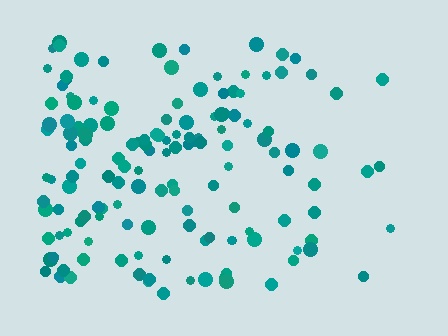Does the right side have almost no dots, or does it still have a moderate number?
Still a moderate number, just noticeably fewer than the left.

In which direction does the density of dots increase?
From right to left, with the left side densest.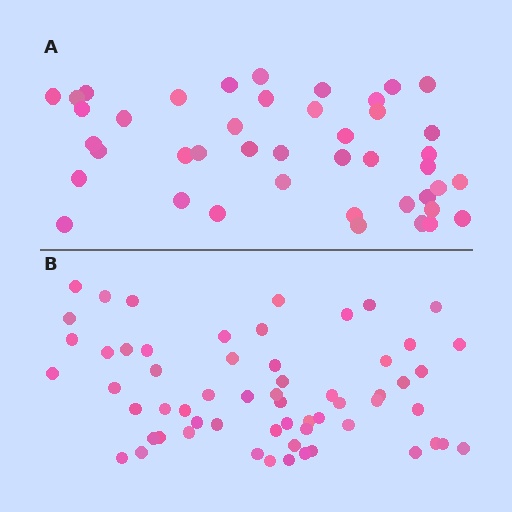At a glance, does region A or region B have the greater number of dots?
Region B (the bottom region) has more dots.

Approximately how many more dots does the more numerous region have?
Region B has approximately 15 more dots than region A.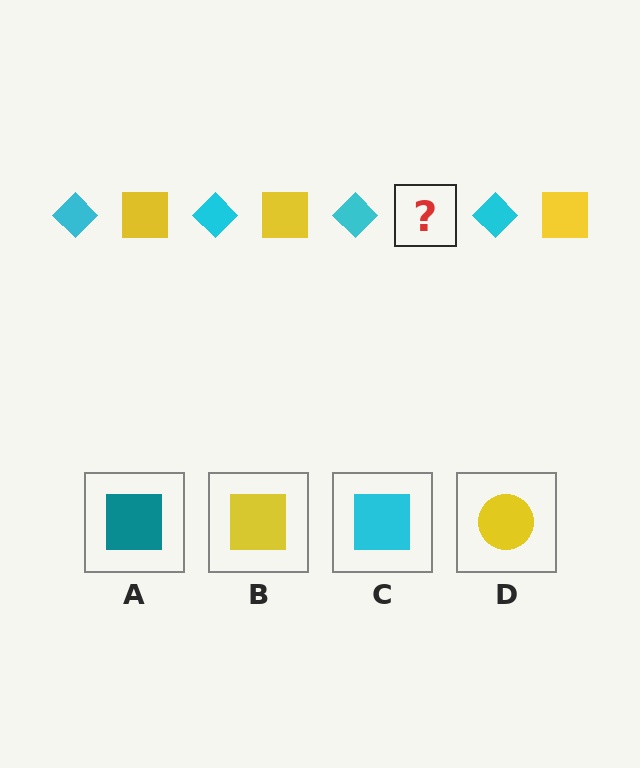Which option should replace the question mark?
Option B.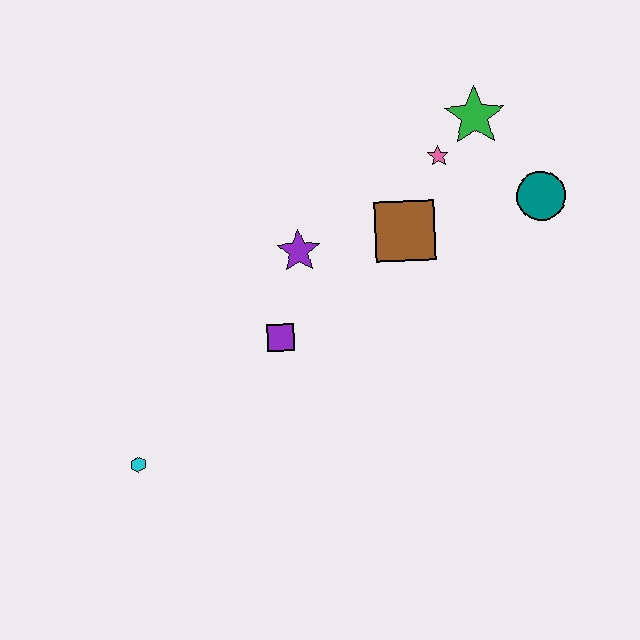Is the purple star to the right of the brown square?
No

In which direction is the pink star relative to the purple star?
The pink star is to the right of the purple star.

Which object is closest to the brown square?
The pink star is closest to the brown square.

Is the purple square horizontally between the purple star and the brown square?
No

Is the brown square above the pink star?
No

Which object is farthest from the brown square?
The cyan hexagon is farthest from the brown square.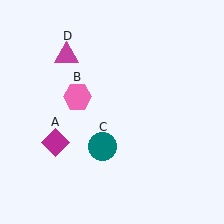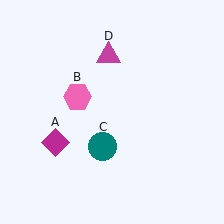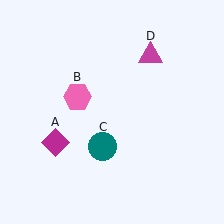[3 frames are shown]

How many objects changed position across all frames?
1 object changed position: magenta triangle (object D).